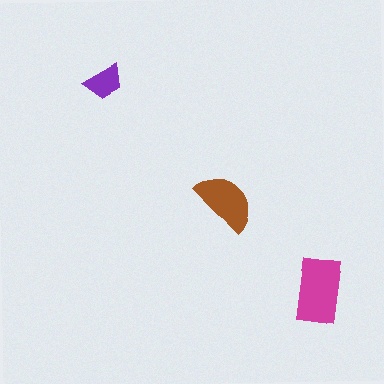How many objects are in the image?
There are 3 objects in the image.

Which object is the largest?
The magenta rectangle.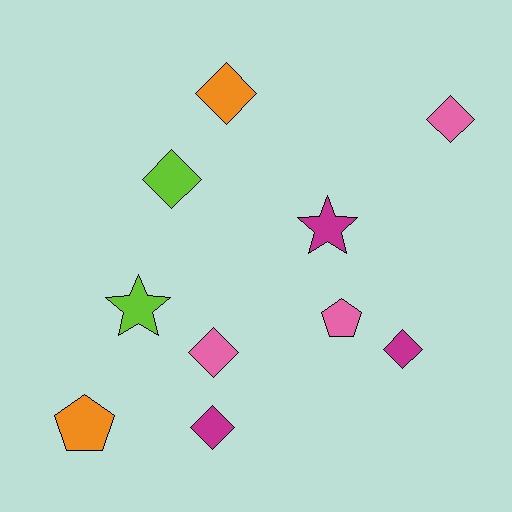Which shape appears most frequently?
Diamond, with 6 objects.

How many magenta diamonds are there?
There are 2 magenta diamonds.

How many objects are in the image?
There are 10 objects.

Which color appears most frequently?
Pink, with 3 objects.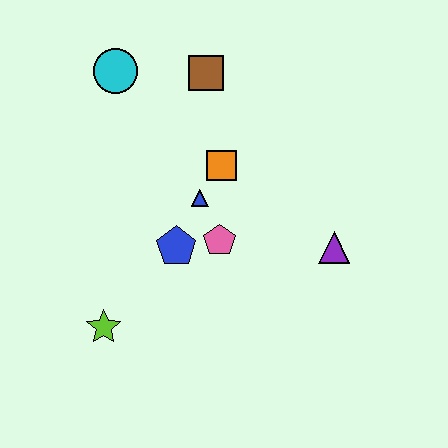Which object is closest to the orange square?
The blue triangle is closest to the orange square.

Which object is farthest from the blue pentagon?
The cyan circle is farthest from the blue pentagon.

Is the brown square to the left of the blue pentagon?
No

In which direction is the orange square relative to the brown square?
The orange square is below the brown square.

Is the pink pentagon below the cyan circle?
Yes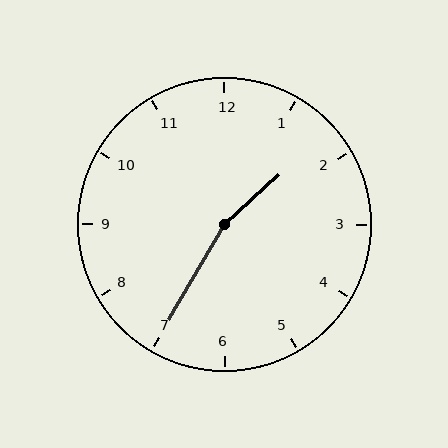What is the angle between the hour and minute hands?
Approximately 162 degrees.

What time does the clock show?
1:35.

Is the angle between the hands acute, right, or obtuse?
It is obtuse.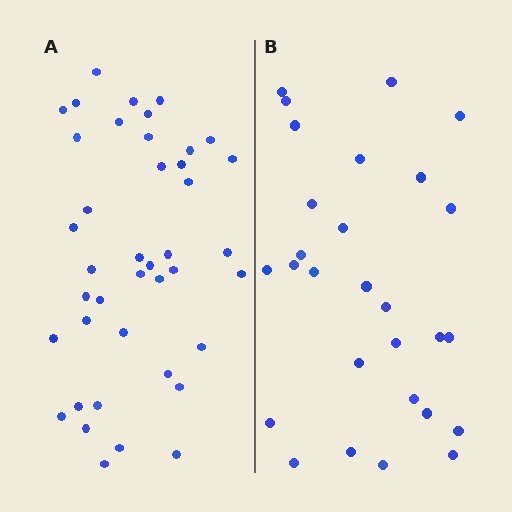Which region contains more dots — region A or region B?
Region A (the left region) has more dots.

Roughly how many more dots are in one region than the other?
Region A has approximately 15 more dots than region B.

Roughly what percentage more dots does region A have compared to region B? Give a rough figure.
About 45% more.